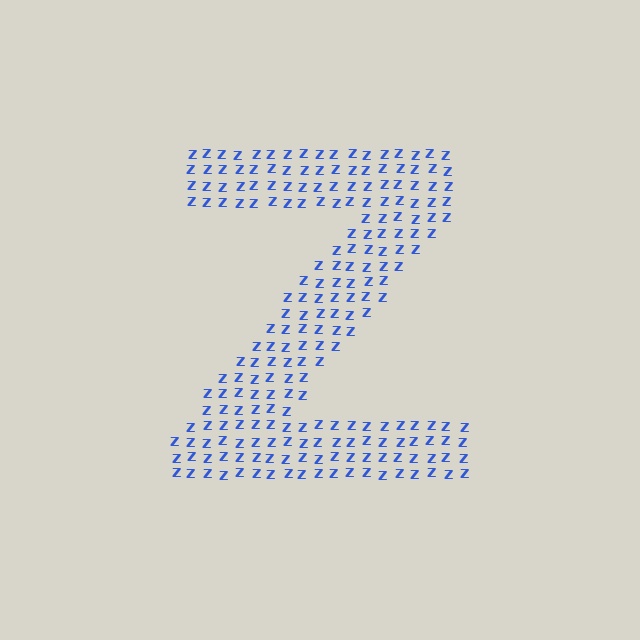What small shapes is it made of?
It is made of small letter Z's.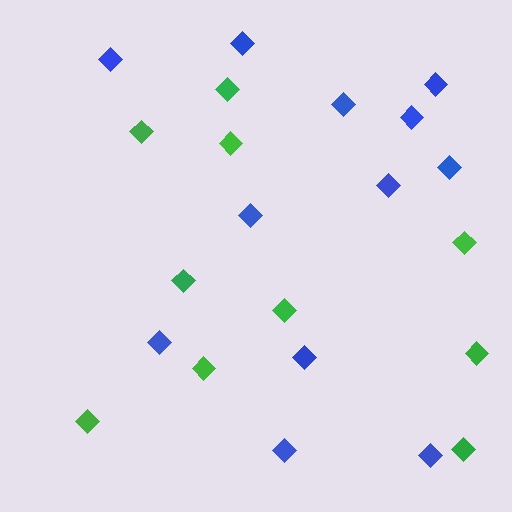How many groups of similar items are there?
There are 2 groups: one group of blue diamonds (12) and one group of green diamonds (10).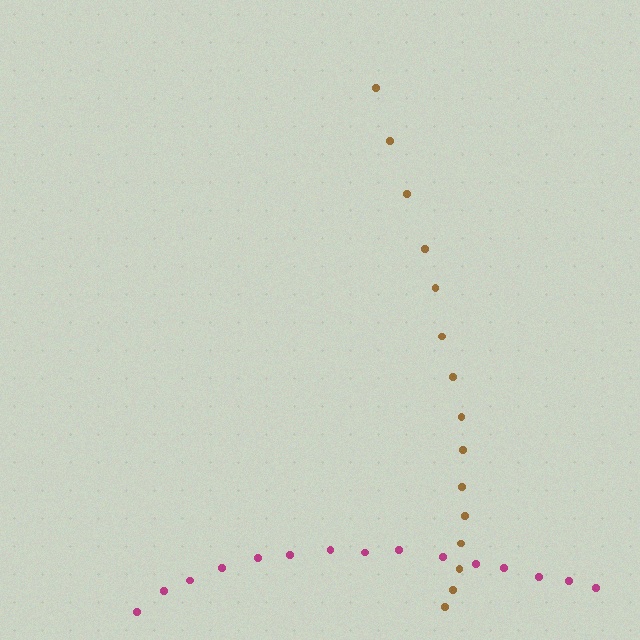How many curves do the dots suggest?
There are 2 distinct paths.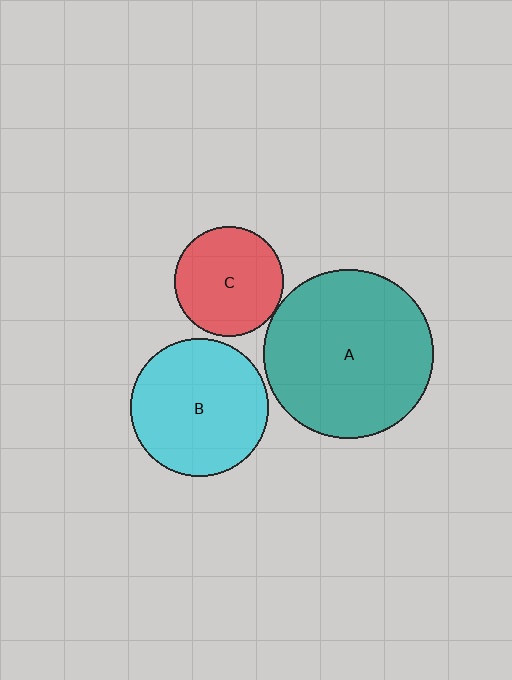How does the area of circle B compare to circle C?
Approximately 1.6 times.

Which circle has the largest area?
Circle A (teal).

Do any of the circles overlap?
No, none of the circles overlap.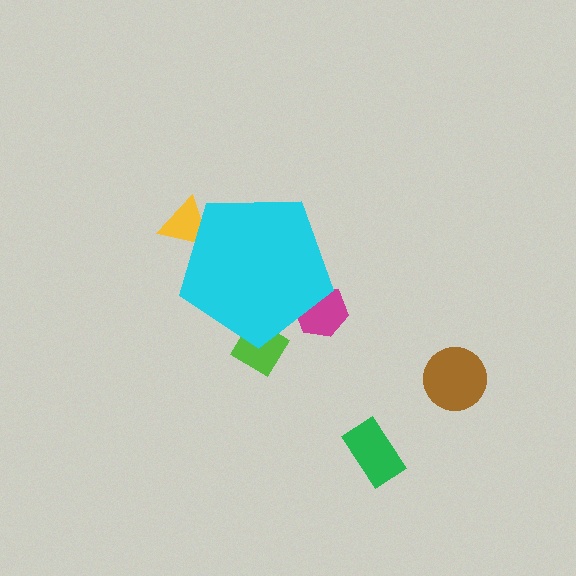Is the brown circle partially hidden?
No, the brown circle is fully visible.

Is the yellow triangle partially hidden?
Yes, the yellow triangle is partially hidden behind the cyan pentagon.